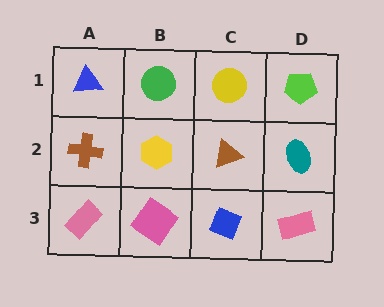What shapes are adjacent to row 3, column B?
A yellow hexagon (row 2, column B), a pink rectangle (row 3, column A), a blue diamond (row 3, column C).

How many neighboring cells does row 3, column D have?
2.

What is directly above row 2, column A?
A blue triangle.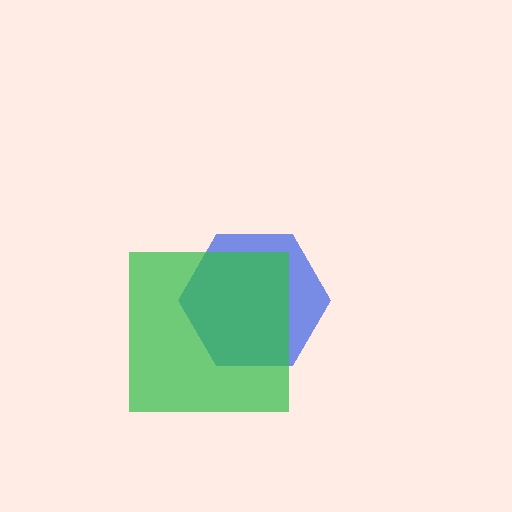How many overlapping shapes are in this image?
There are 2 overlapping shapes in the image.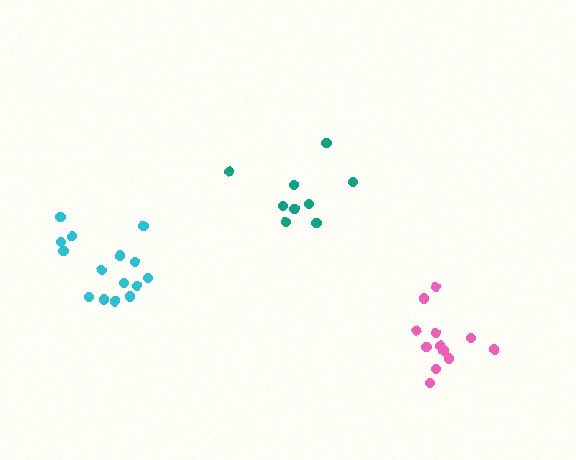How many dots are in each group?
Group 1: 9 dots, Group 2: 15 dots, Group 3: 12 dots (36 total).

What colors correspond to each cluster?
The clusters are colored: teal, cyan, pink.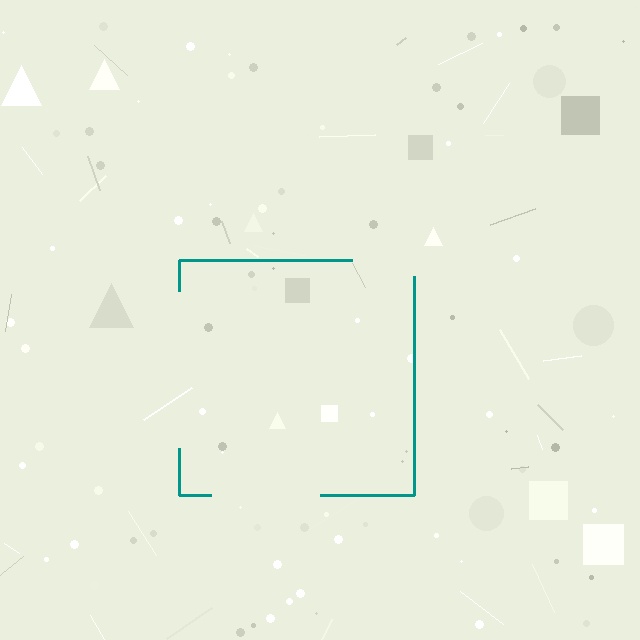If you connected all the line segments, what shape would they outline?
They would outline a square.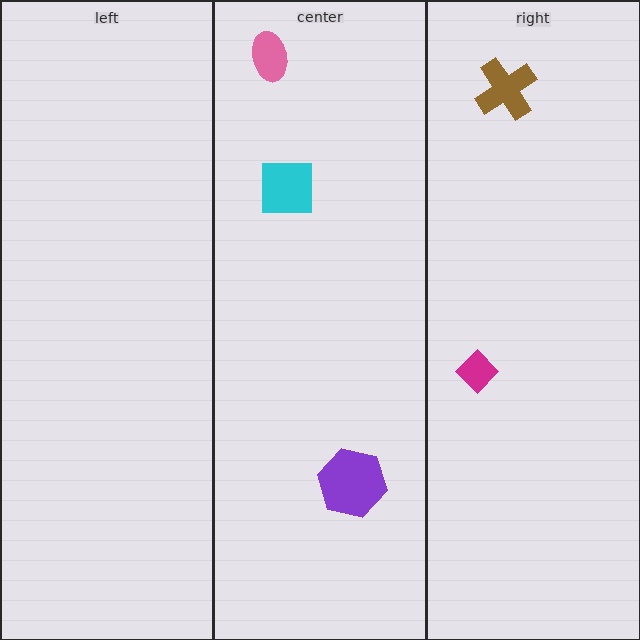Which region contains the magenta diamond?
The right region.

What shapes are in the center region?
The cyan square, the pink ellipse, the purple hexagon.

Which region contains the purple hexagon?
The center region.